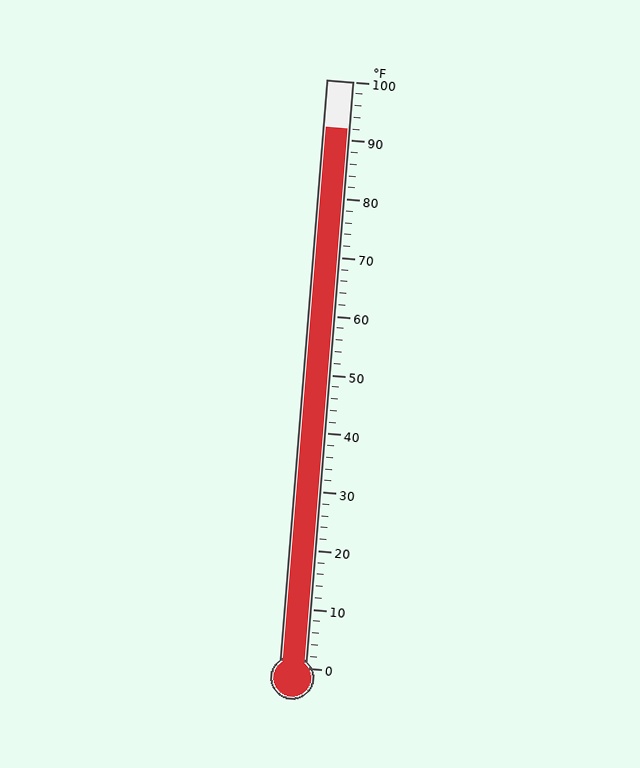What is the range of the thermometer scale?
The thermometer scale ranges from 0°F to 100°F.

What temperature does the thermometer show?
The thermometer shows approximately 92°F.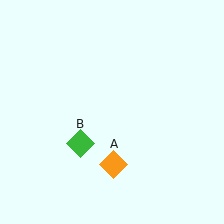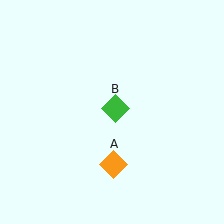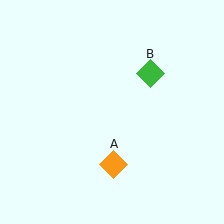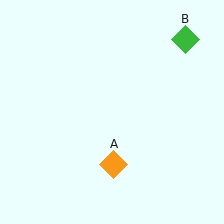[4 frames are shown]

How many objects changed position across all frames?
1 object changed position: green diamond (object B).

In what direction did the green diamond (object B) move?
The green diamond (object B) moved up and to the right.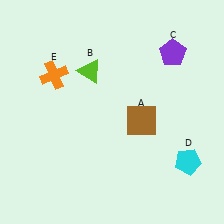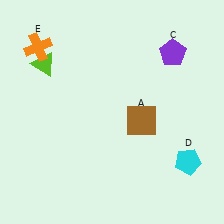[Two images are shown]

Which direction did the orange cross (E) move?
The orange cross (E) moved up.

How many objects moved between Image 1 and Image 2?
2 objects moved between the two images.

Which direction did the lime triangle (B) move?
The lime triangle (B) moved left.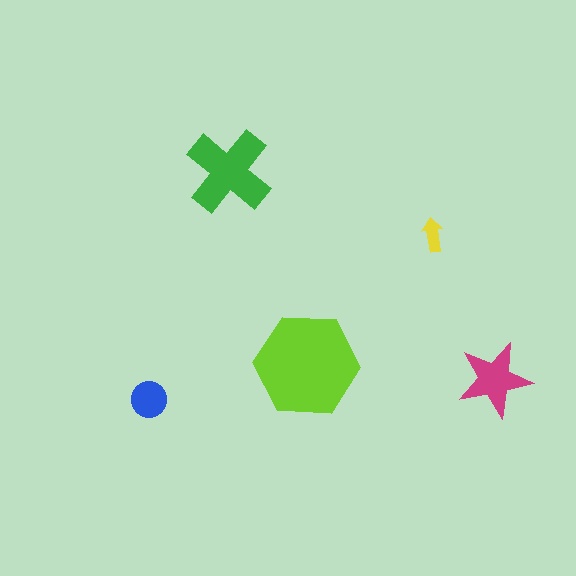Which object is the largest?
The lime hexagon.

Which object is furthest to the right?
The magenta star is rightmost.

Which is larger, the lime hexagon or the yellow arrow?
The lime hexagon.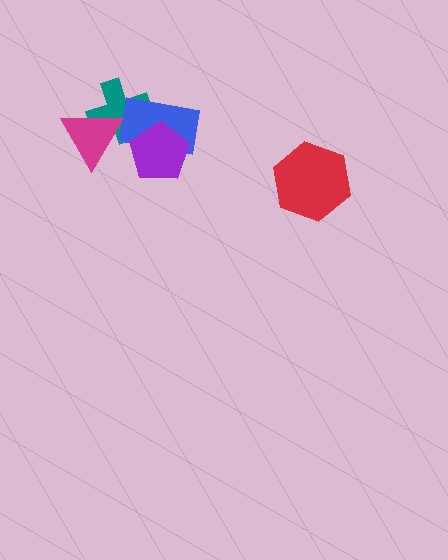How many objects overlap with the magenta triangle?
1 object overlaps with the magenta triangle.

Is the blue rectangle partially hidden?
Yes, it is partially covered by another shape.